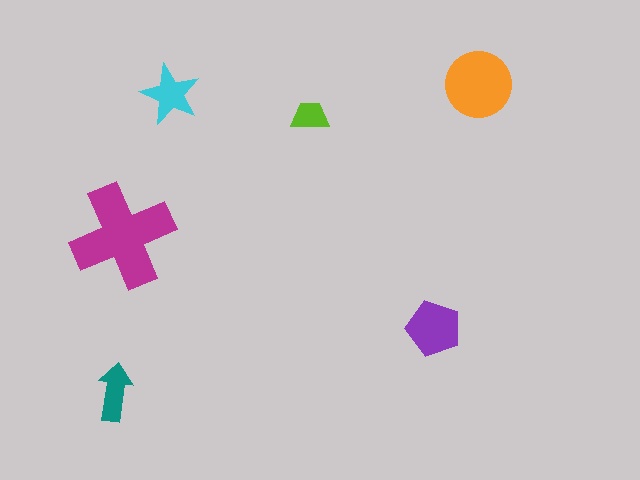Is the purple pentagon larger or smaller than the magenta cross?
Smaller.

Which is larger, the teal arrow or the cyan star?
The cyan star.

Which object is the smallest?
The lime trapezoid.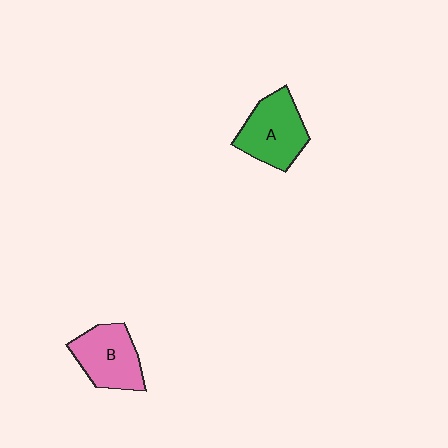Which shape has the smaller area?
Shape B (pink).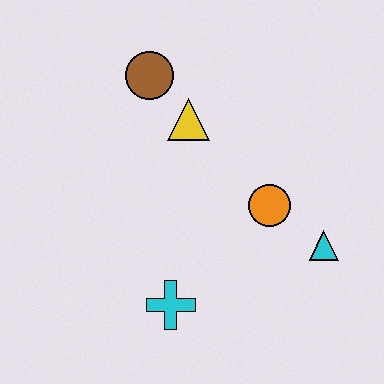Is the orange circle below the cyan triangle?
No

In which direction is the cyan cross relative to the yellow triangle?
The cyan cross is below the yellow triangle.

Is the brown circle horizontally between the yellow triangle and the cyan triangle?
No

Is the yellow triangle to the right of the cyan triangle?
No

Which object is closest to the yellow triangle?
The brown circle is closest to the yellow triangle.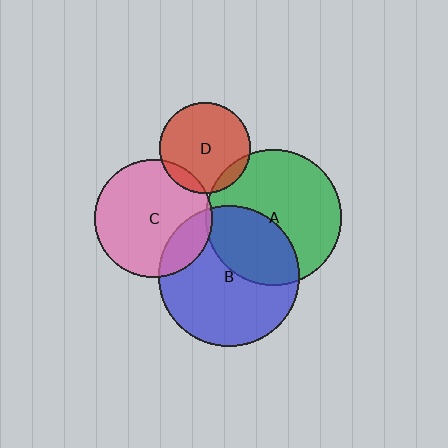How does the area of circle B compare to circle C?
Approximately 1.4 times.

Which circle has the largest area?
Circle B (blue).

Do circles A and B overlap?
Yes.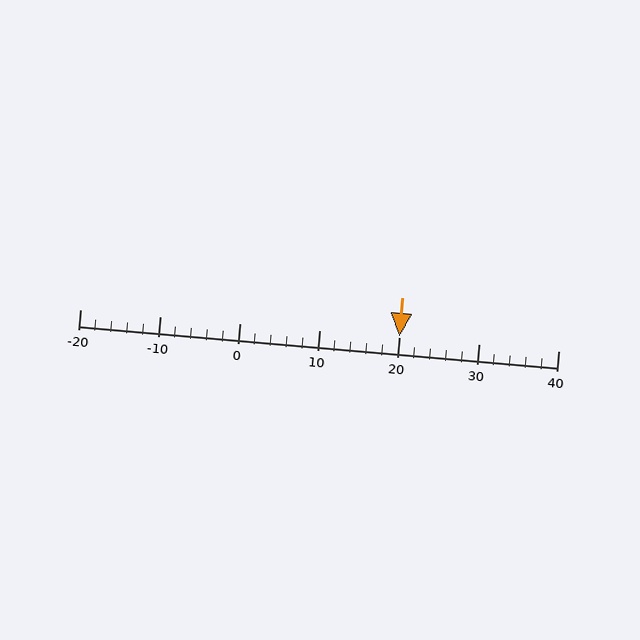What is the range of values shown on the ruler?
The ruler shows values from -20 to 40.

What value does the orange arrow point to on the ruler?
The orange arrow points to approximately 20.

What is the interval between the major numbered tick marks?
The major tick marks are spaced 10 units apart.